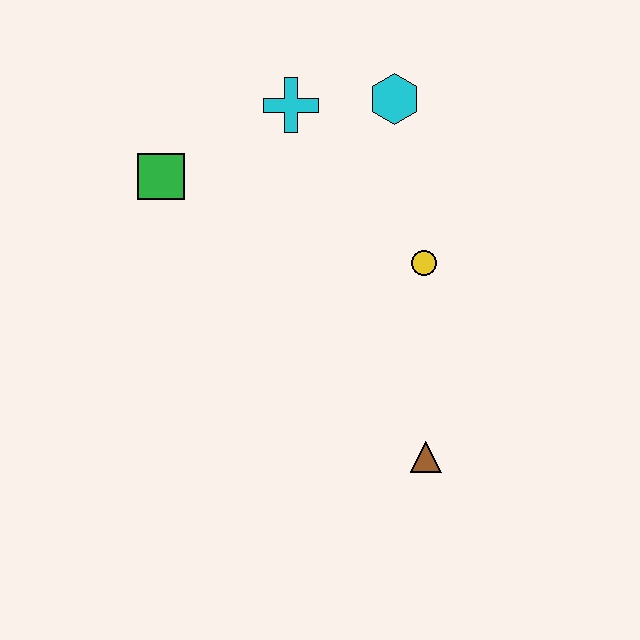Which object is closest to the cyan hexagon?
The cyan cross is closest to the cyan hexagon.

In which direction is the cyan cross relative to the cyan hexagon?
The cyan cross is to the left of the cyan hexagon.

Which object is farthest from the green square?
The brown triangle is farthest from the green square.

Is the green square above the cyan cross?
No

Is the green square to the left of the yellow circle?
Yes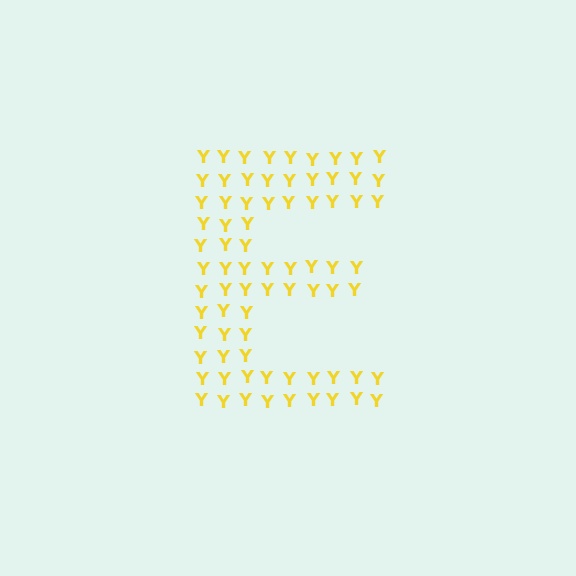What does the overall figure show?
The overall figure shows the letter E.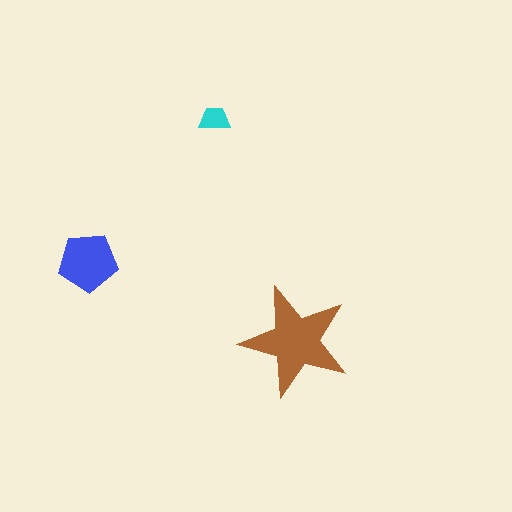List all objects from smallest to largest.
The cyan trapezoid, the blue pentagon, the brown star.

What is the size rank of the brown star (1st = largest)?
1st.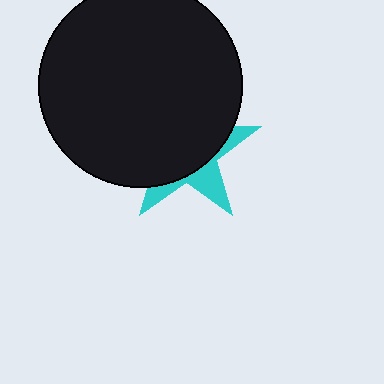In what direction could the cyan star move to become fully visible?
The cyan star could move down. That would shift it out from behind the black circle entirely.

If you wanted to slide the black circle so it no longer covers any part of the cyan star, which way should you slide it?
Slide it up — that is the most direct way to separate the two shapes.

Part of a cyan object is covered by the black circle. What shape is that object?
It is a star.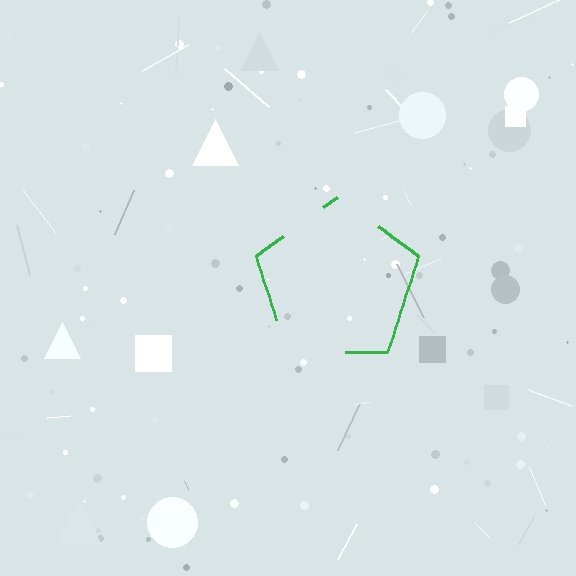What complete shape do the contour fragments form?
The contour fragments form a pentagon.